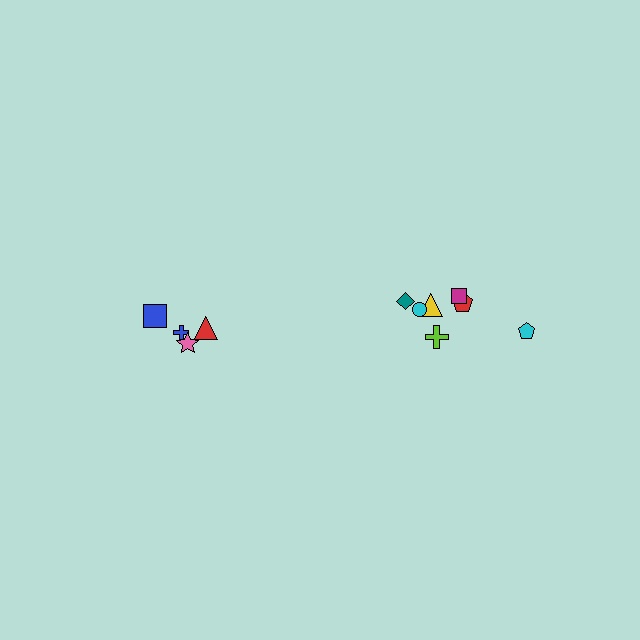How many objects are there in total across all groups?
There are 11 objects.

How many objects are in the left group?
There are 4 objects.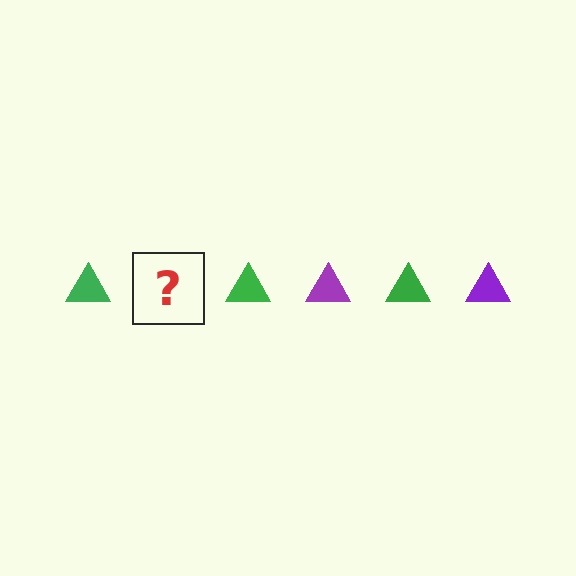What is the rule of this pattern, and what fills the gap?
The rule is that the pattern cycles through green, purple triangles. The gap should be filled with a purple triangle.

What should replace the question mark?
The question mark should be replaced with a purple triangle.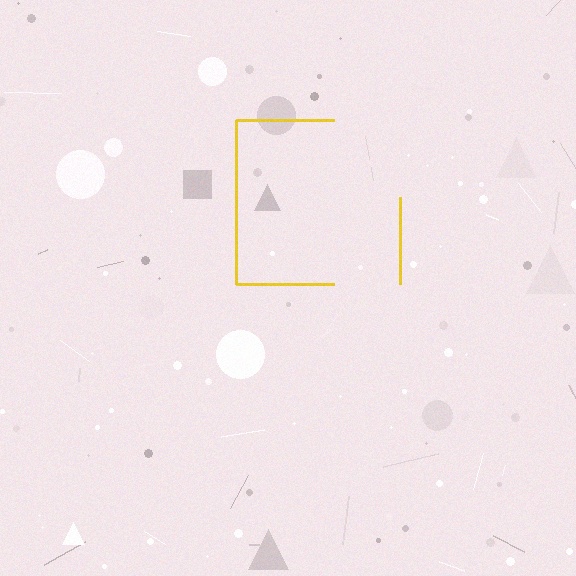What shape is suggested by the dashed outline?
The dashed outline suggests a square.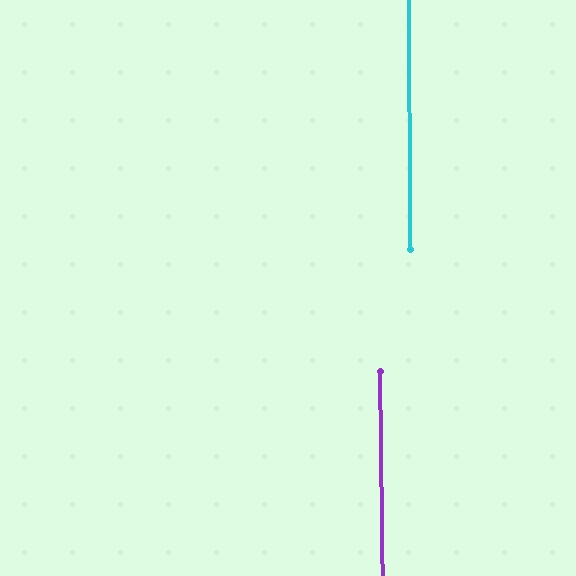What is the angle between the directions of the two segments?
Approximately 1 degree.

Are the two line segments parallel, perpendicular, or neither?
Parallel — their directions differ by only 0.5°.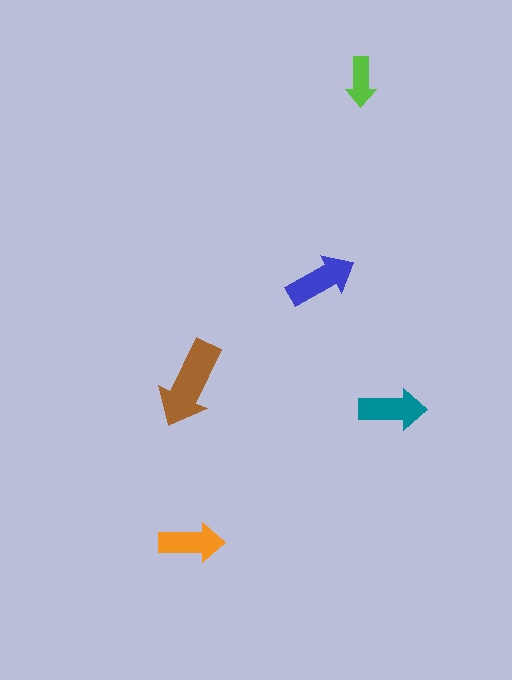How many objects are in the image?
There are 5 objects in the image.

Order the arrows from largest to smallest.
the brown one, the blue one, the teal one, the orange one, the lime one.